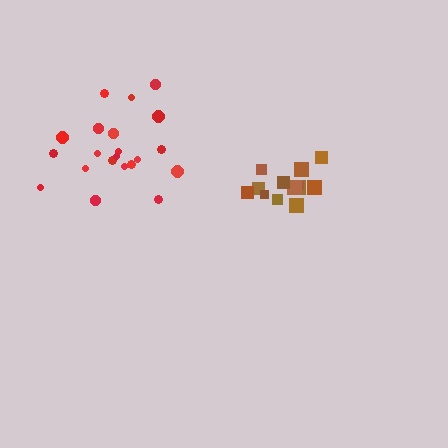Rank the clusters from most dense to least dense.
brown, red.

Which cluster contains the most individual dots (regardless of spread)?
Red (21).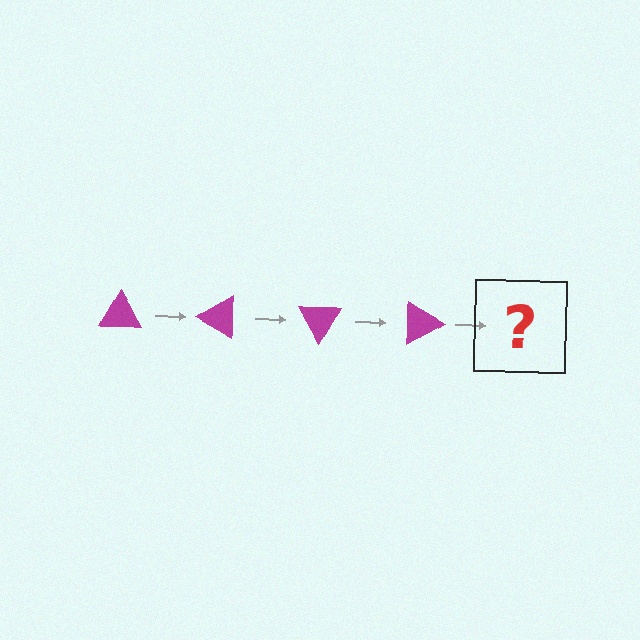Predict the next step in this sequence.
The next step is a magenta triangle rotated 120 degrees.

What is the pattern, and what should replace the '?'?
The pattern is that the triangle rotates 30 degrees each step. The '?' should be a magenta triangle rotated 120 degrees.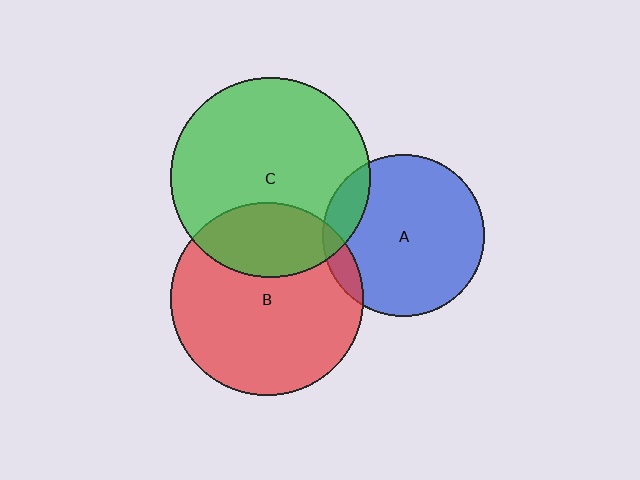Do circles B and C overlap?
Yes.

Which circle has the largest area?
Circle C (green).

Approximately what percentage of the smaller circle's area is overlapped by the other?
Approximately 25%.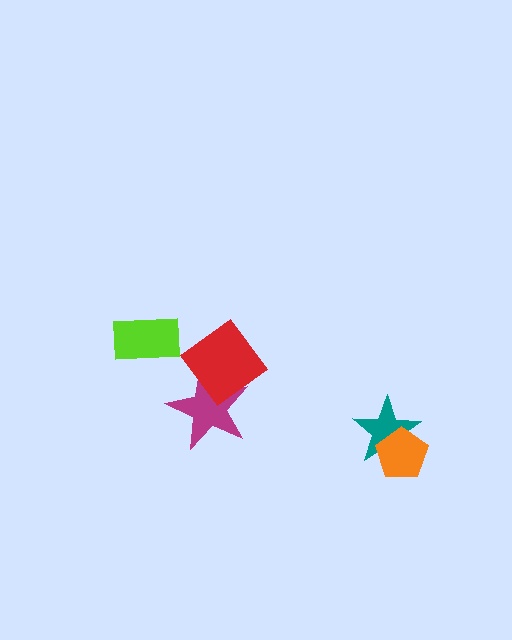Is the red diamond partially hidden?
No, no other shape covers it.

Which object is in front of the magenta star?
The red diamond is in front of the magenta star.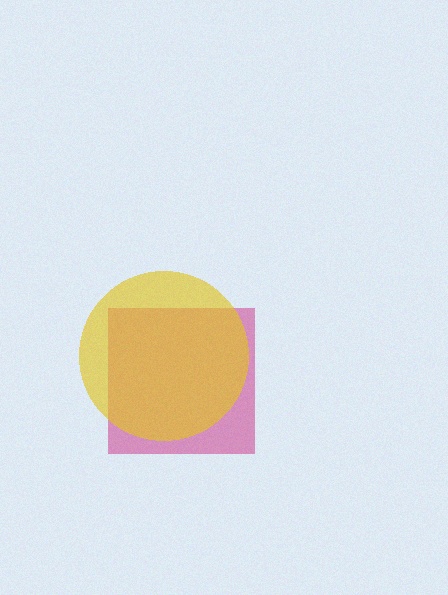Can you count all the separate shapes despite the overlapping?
Yes, there are 2 separate shapes.